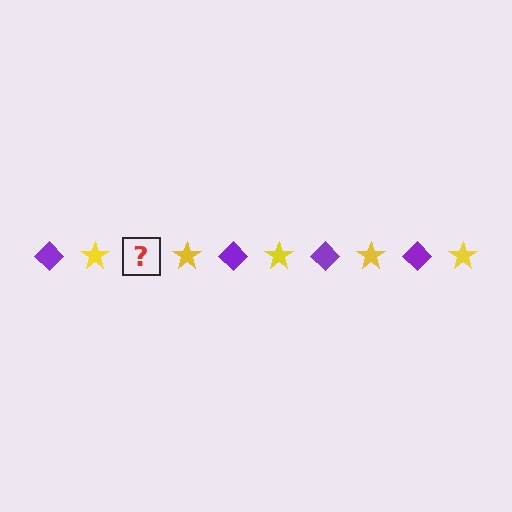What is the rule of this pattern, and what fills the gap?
The rule is that the pattern alternates between purple diamond and yellow star. The gap should be filled with a purple diamond.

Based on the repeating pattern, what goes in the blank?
The blank should be a purple diamond.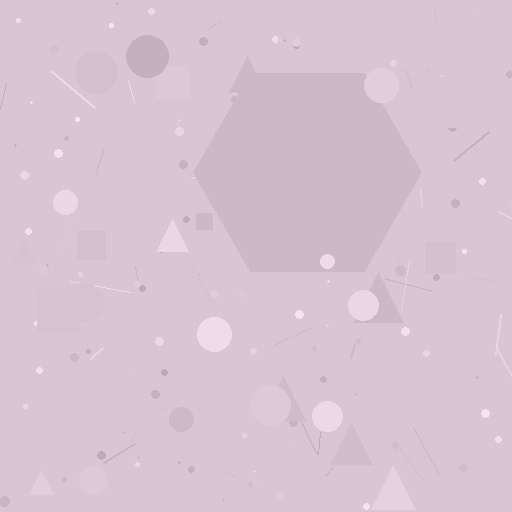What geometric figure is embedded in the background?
A hexagon is embedded in the background.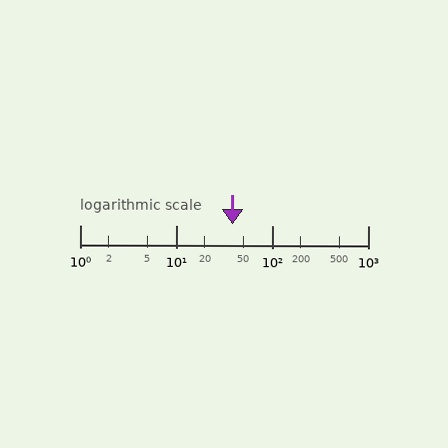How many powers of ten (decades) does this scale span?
The scale spans 3 decades, from 1 to 1000.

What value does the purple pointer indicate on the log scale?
The pointer indicates approximately 39.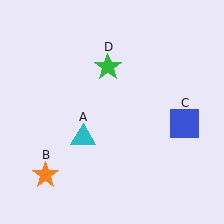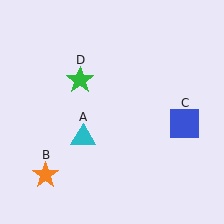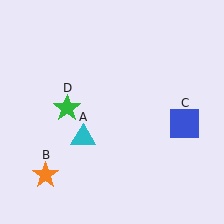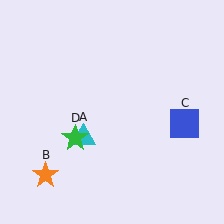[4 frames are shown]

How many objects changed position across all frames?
1 object changed position: green star (object D).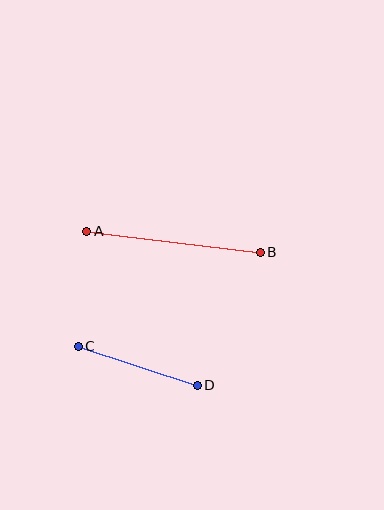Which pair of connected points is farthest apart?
Points A and B are farthest apart.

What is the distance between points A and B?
The distance is approximately 174 pixels.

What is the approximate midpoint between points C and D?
The midpoint is at approximately (138, 366) pixels.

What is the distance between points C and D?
The distance is approximately 125 pixels.